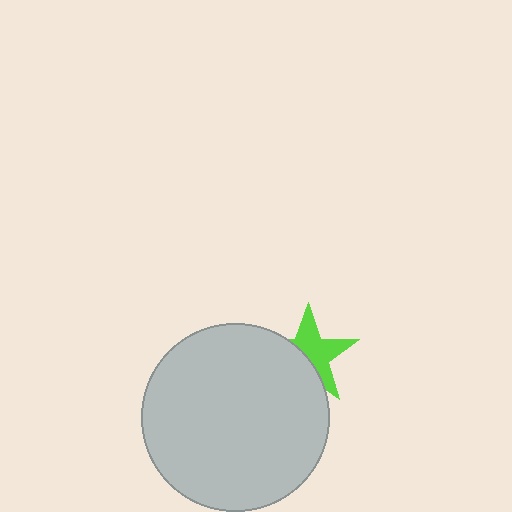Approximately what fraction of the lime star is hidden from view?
Roughly 45% of the lime star is hidden behind the light gray circle.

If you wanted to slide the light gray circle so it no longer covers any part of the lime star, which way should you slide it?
Slide it toward the lower-left — that is the most direct way to separate the two shapes.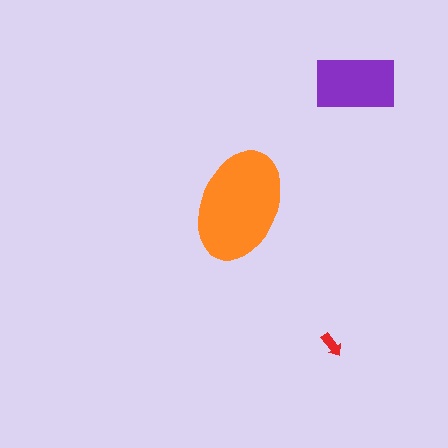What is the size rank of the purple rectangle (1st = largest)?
2nd.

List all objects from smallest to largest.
The red arrow, the purple rectangle, the orange ellipse.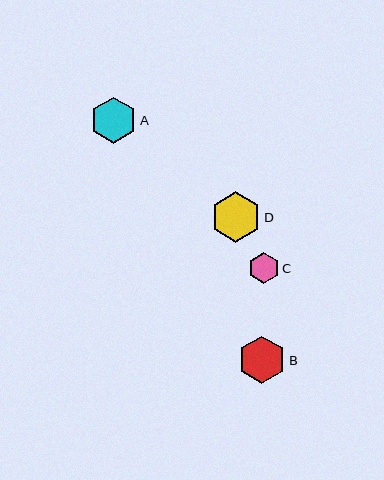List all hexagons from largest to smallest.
From largest to smallest: D, B, A, C.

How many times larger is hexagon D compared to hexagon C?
Hexagon D is approximately 1.6 times the size of hexagon C.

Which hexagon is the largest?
Hexagon D is the largest with a size of approximately 50 pixels.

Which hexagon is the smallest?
Hexagon C is the smallest with a size of approximately 31 pixels.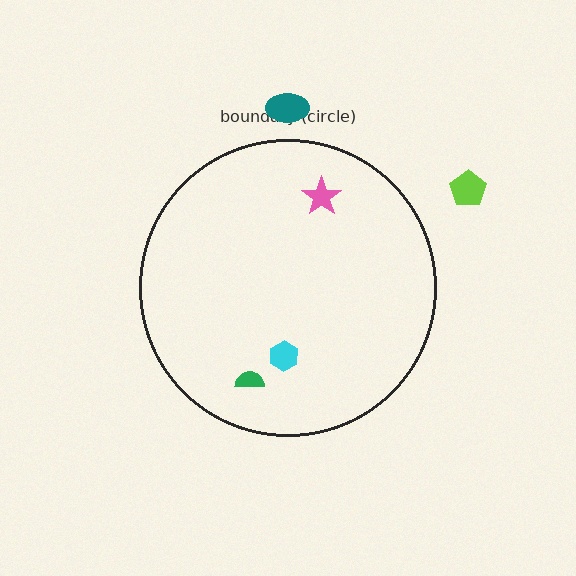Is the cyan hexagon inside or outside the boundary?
Inside.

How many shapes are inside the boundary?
3 inside, 2 outside.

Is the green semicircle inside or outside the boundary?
Inside.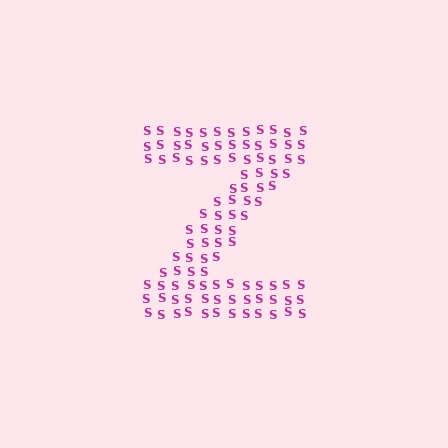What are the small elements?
The small elements are letter S's.